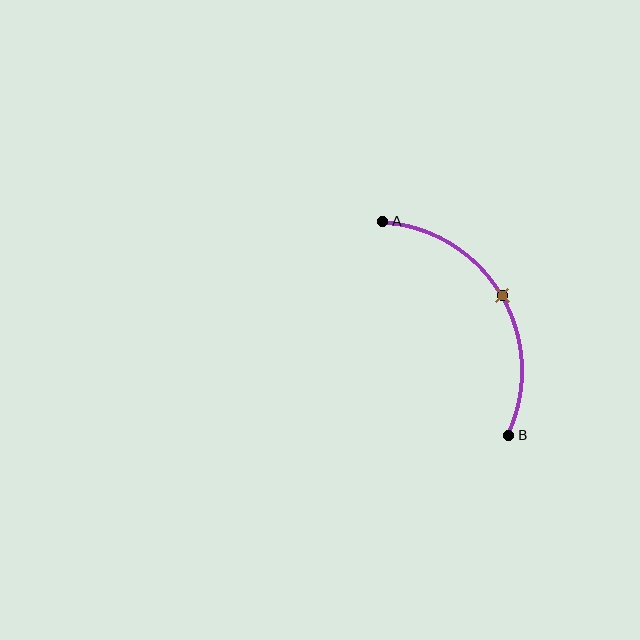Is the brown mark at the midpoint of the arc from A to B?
Yes. The brown mark lies on the arc at equal arc-length from both A and B — it is the arc midpoint.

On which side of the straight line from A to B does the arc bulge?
The arc bulges to the right of the straight line connecting A and B.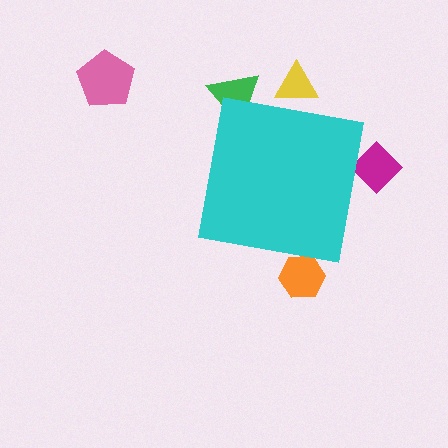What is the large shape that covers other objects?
A cyan square.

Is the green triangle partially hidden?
Yes, the green triangle is partially hidden behind the cyan square.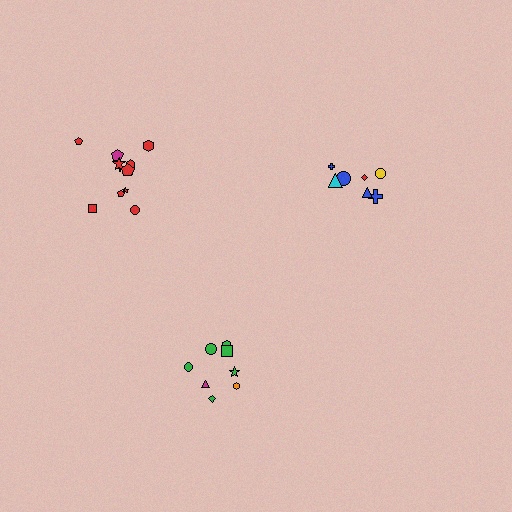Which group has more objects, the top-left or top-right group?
The top-left group.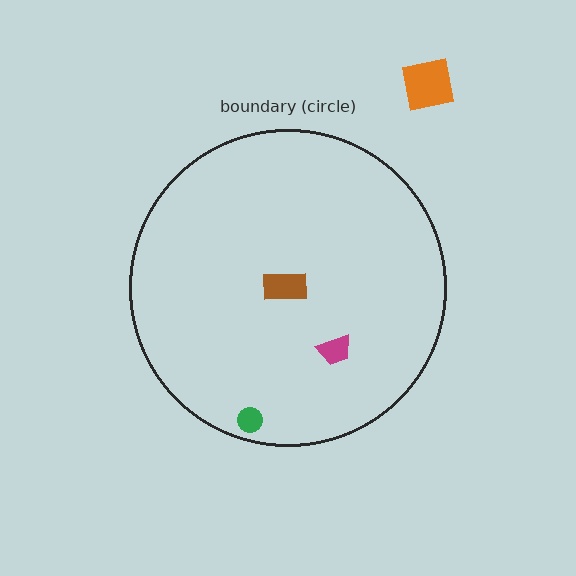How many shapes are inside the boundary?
3 inside, 1 outside.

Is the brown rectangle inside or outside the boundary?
Inside.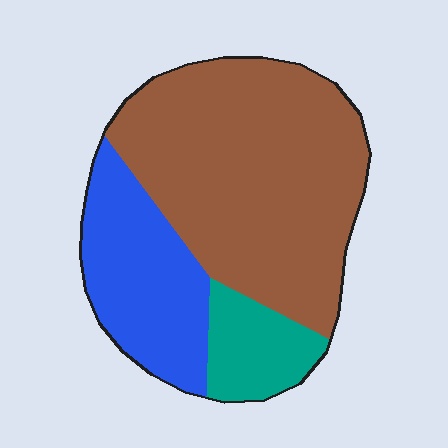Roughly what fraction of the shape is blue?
Blue covers 26% of the shape.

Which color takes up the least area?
Teal, at roughly 15%.